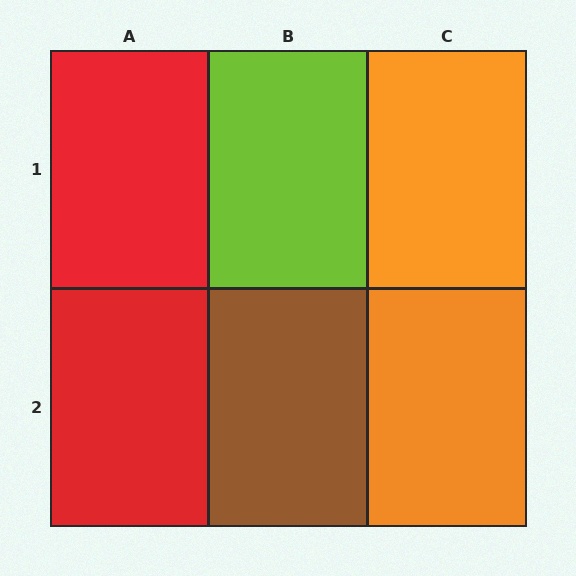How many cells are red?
2 cells are red.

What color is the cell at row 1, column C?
Orange.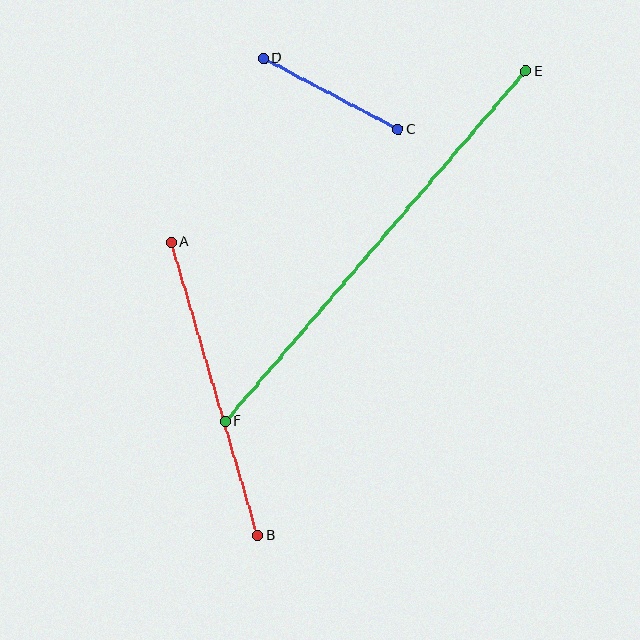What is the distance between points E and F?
The distance is approximately 461 pixels.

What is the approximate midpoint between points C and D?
The midpoint is at approximately (331, 94) pixels.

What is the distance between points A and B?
The distance is approximately 305 pixels.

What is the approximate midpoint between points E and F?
The midpoint is at approximately (376, 246) pixels.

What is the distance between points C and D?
The distance is approximately 152 pixels.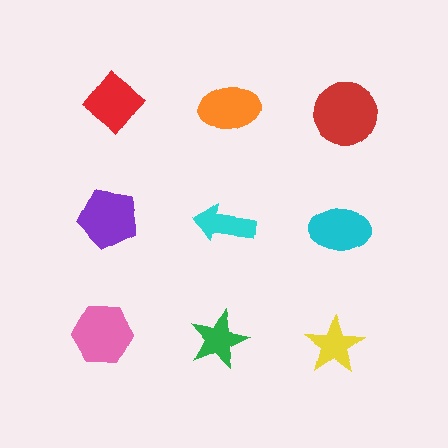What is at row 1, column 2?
An orange ellipse.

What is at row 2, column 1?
A purple pentagon.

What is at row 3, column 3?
A yellow star.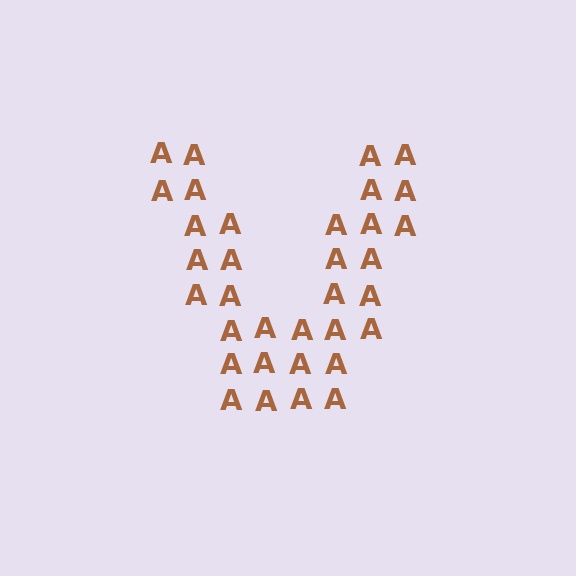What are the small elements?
The small elements are letter A's.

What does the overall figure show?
The overall figure shows the letter V.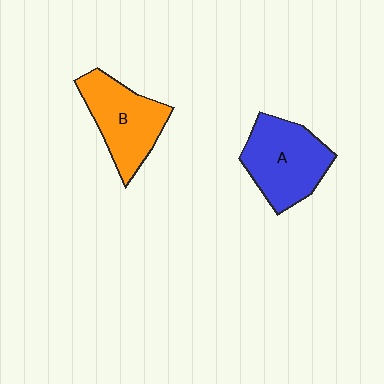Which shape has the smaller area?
Shape B (orange).